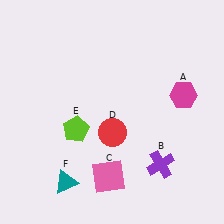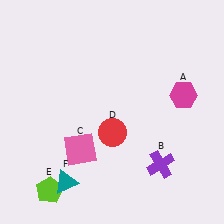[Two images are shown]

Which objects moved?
The objects that moved are: the pink square (C), the lime pentagon (E).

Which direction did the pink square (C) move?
The pink square (C) moved left.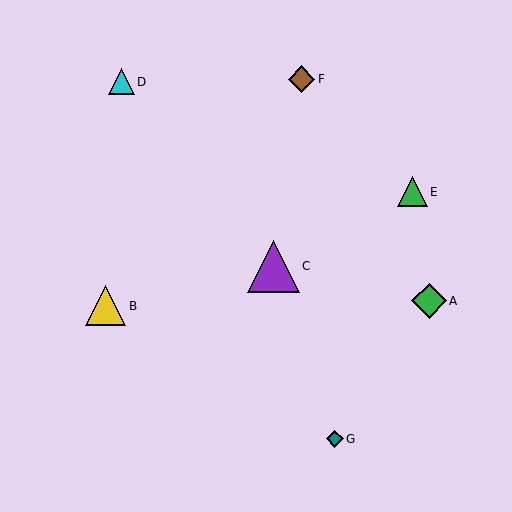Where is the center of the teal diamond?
The center of the teal diamond is at (335, 439).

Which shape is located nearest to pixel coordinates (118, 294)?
The yellow triangle (labeled B) at (106, 306) is nearest to that location.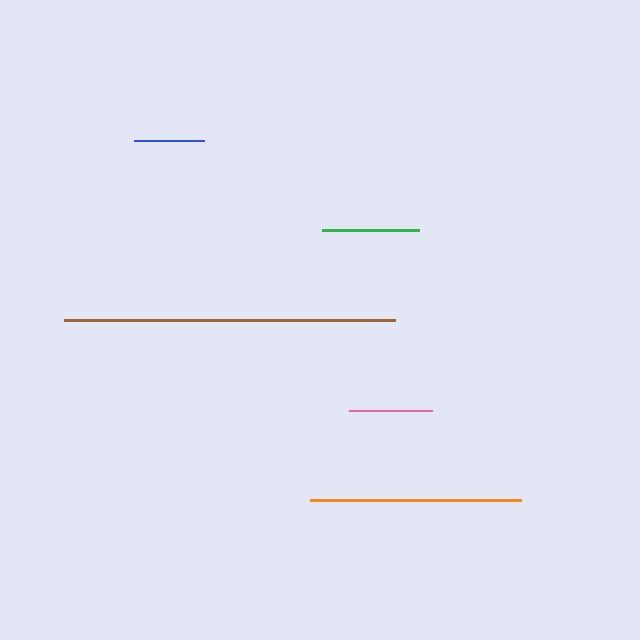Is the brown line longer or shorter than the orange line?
The brown line is longer than the orange line.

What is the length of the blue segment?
The blue segment is approximately 70 pixels long.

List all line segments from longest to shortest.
From longest to shortest: brown, orange, green, pink, blue.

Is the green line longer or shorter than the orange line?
The orange line is longer than the green line.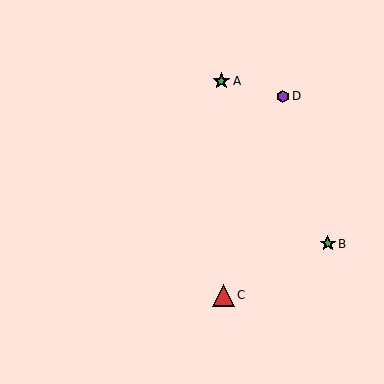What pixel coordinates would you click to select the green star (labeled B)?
Click at (328, 244) to select the green star B.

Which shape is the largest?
The red triangle (labeled C) is the largest.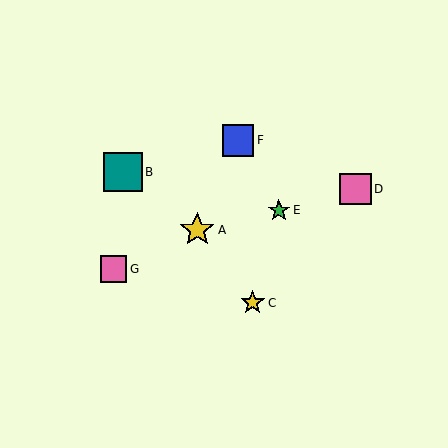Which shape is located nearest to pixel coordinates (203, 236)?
The yellow star (labeled A) at (197, 230) is nearest to that location.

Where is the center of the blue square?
The center of the blue square is at (238, 140).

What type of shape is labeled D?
Shape D is a pink square.